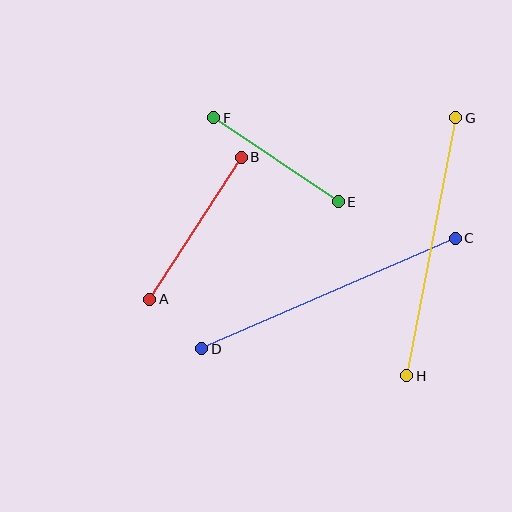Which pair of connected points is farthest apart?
Points C and D are farthest apart.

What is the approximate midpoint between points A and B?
The midpoint is at approximately (196, 228) pixels.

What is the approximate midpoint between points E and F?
The midpoint is at approximately (276, 160) pixels.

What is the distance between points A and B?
The distance is approximately 169 pixels.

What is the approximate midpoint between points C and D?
The midpoint is at approximately (328, 293) pixels.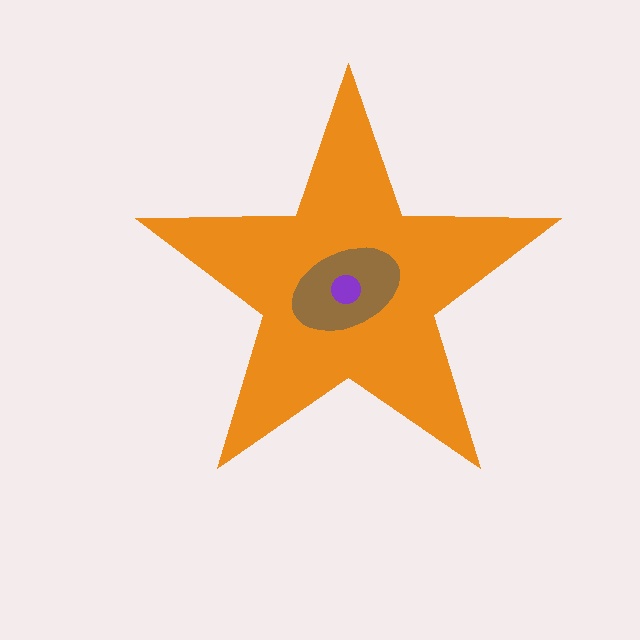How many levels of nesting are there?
3.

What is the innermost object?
The purple circle.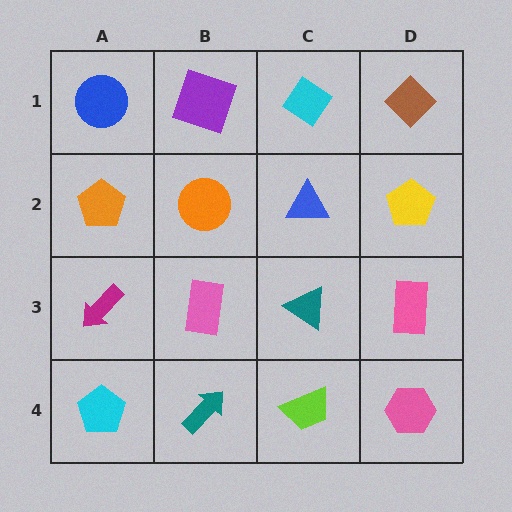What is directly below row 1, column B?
An orange circle.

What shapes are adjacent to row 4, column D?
A pink rectangle (row 3, column D), a lime trapezoid (row 4, column C).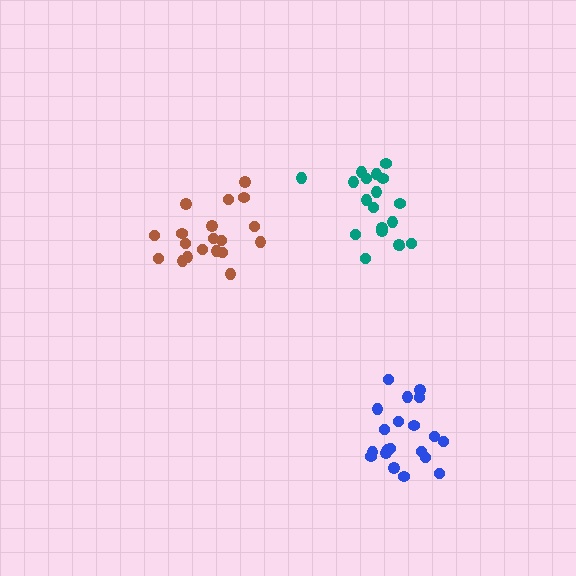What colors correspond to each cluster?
The clusters are colored: brown, blue, teal.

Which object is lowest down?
The blue cluster is bottommost.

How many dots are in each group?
Group 1: 19 dots, Group 2: 20 dots, Group 3: 19 dots (58 total).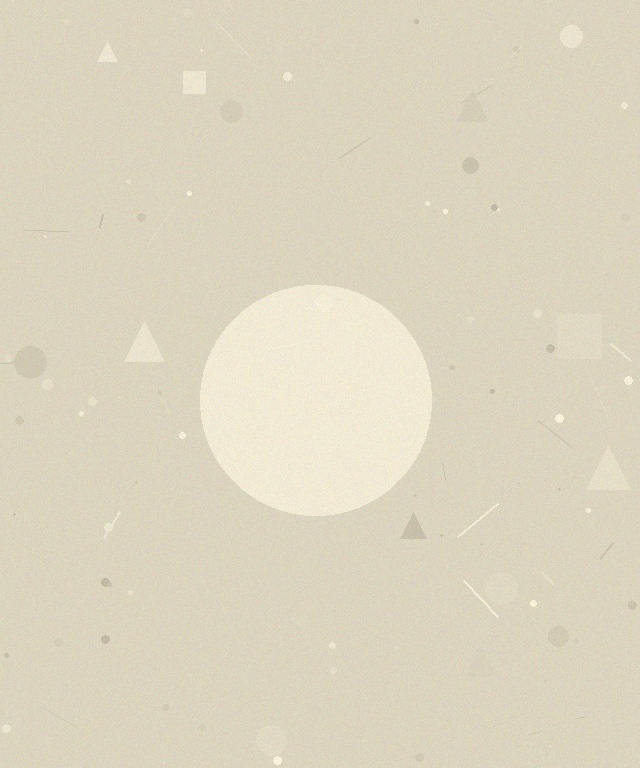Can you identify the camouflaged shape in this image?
The camouflaged shape is a circle.